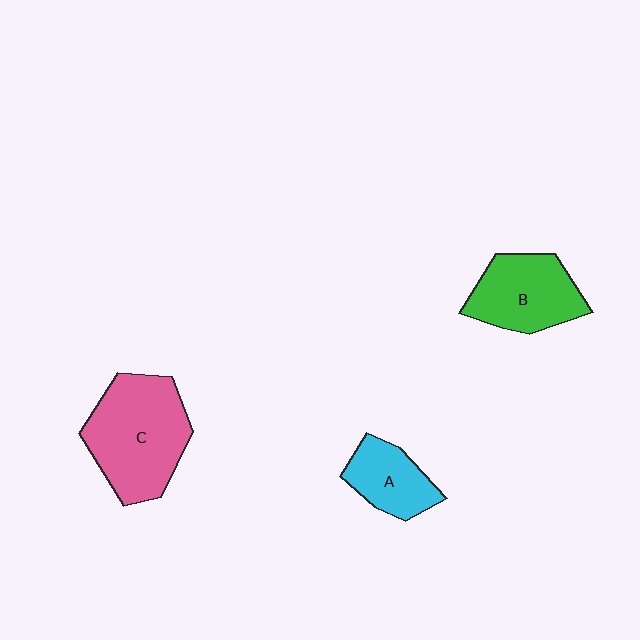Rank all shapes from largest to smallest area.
From largest to smallest: C (pink), B (green), A (cyan).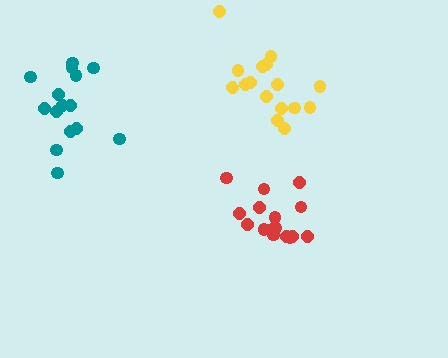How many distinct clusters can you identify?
There are 3 distinct clusters.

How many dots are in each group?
Group 1: 16 dots, Group 2: 15 dots, Group 3: 16 dots (47 total).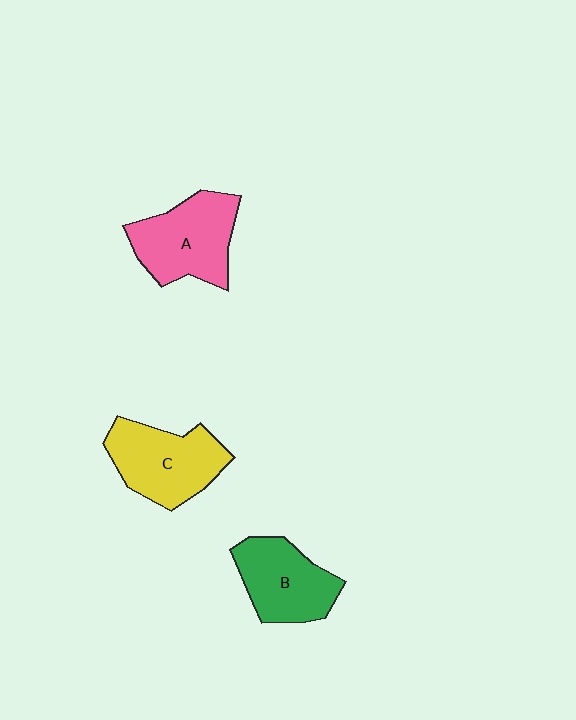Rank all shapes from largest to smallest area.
From largest to smallest: A (pink), C (yellow), B (green).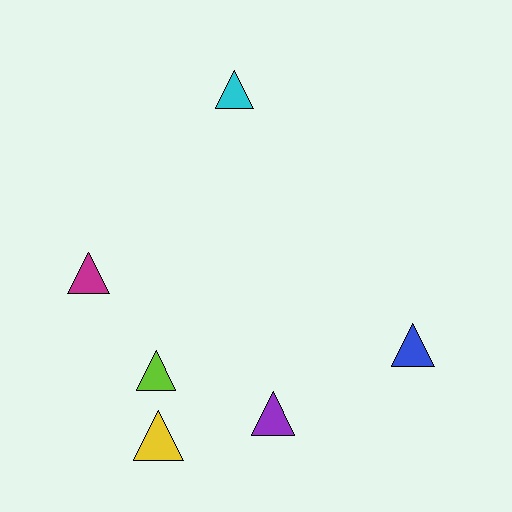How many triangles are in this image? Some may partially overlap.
There are 6 triangles.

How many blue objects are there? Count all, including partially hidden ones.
There is 1 blue object.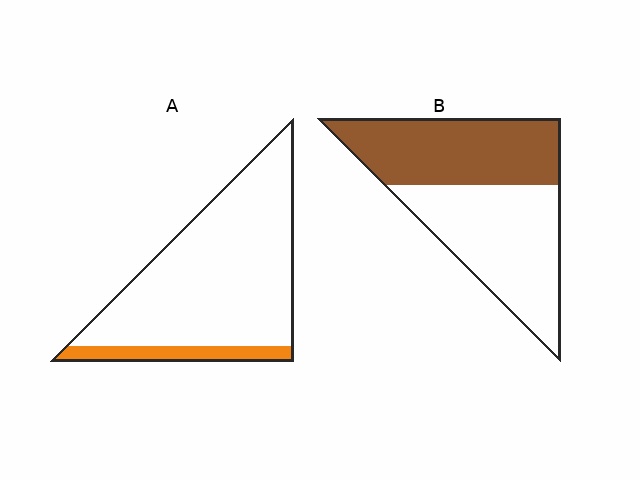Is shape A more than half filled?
No.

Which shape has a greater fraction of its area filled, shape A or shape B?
Shape B.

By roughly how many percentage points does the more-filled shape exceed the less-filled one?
By roughly 35 percentage points (B over A).